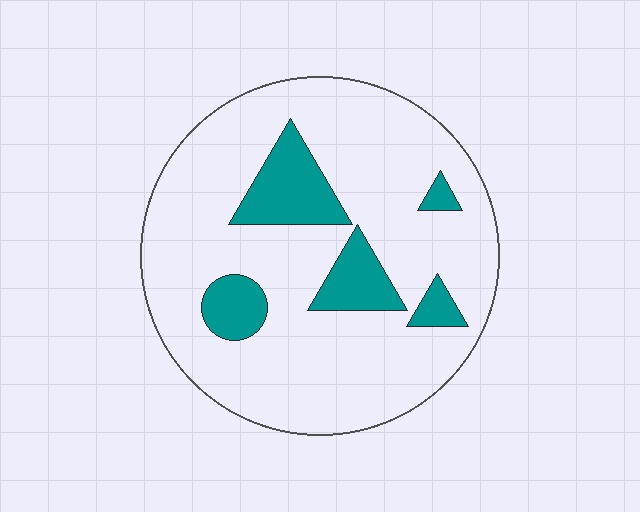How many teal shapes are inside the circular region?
5.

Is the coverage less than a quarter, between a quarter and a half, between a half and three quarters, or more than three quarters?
Less than a quarter.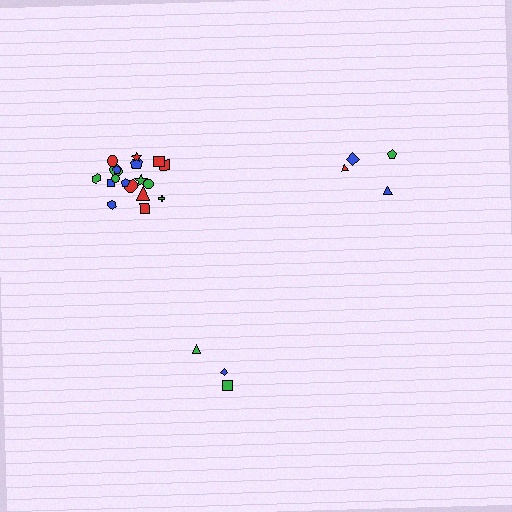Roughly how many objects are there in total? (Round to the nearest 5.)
Roughly 25 objects in total.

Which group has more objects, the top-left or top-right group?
The top-left group.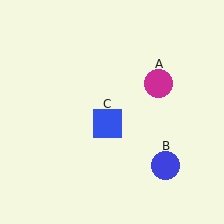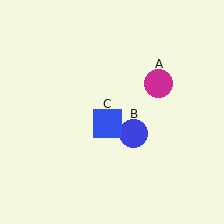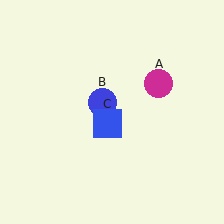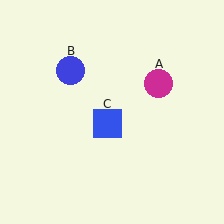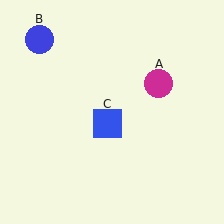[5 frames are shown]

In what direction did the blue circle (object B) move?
The blue circle (object B) moved up and to the left.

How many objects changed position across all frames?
1 object changed position: blue circle (object B).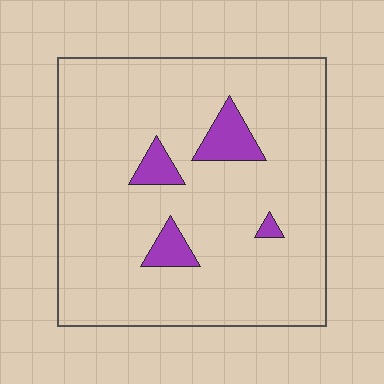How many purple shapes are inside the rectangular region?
4.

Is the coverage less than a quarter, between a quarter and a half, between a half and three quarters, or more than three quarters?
Less than a quarter.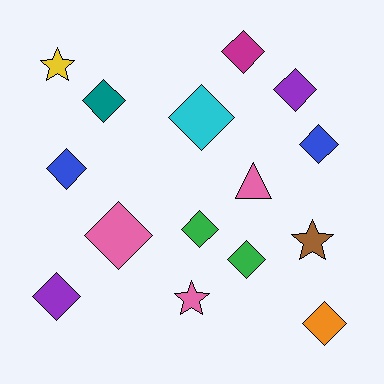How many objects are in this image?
There are 15 objects.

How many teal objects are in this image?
There is 1 teal object.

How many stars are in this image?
There are 3 stars.